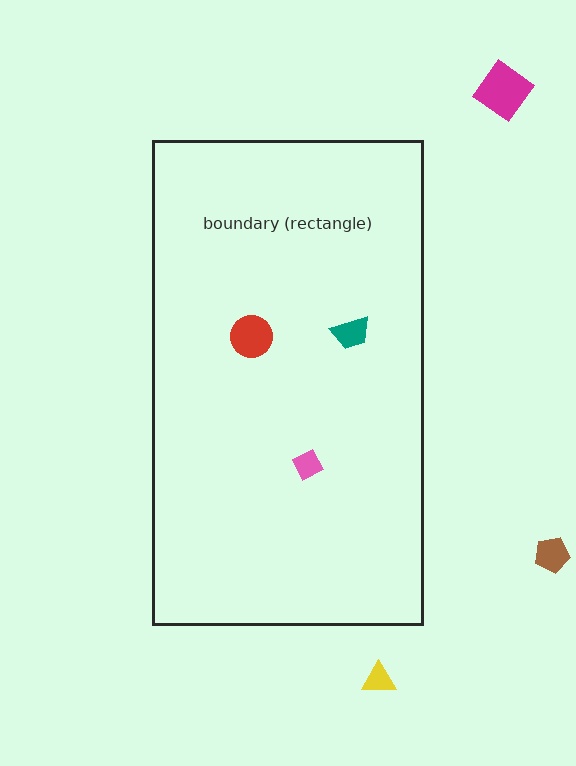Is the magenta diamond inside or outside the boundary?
Outside.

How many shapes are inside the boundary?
3 inside, 3 outside.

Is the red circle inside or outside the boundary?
Inside.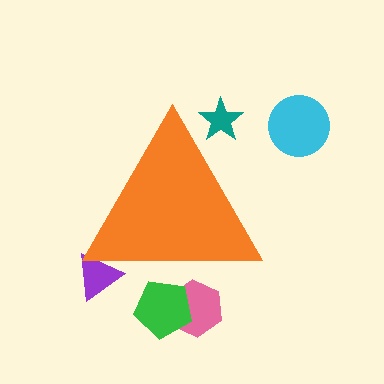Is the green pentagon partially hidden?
Yes, the green pentagon is partially hidden behind the orange triangle.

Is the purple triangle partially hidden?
Yes, the purple triangle is partially hidden behind the orange triangle.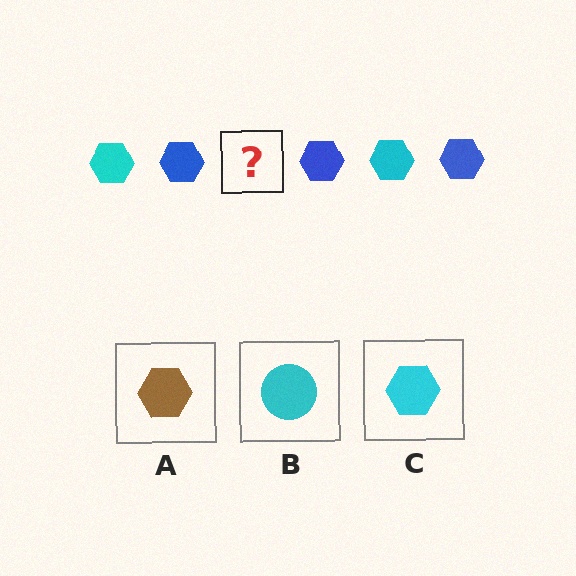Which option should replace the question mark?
Option C.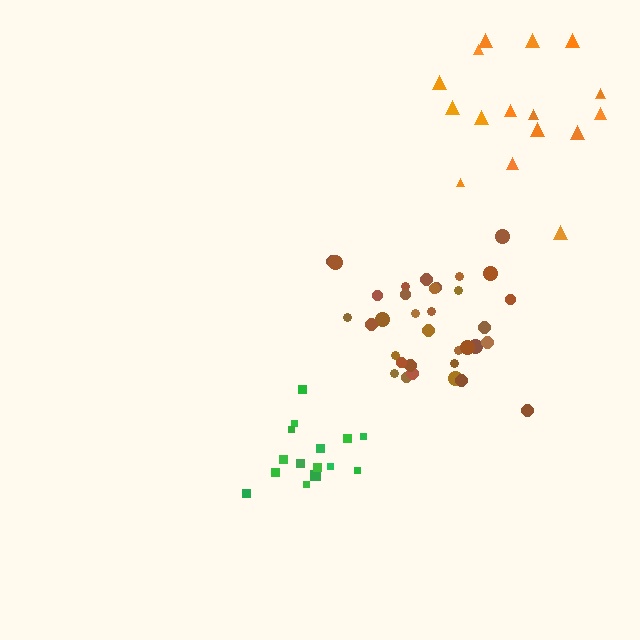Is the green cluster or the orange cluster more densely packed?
Green.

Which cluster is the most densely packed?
Brown.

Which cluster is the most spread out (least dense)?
Orange.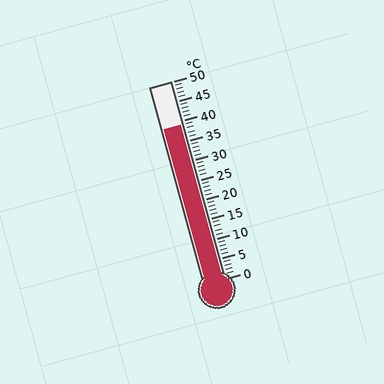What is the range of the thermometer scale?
The thermometer scale ranges from 0°C to 50°C.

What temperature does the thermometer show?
The thermometer shows approximately 39°C.